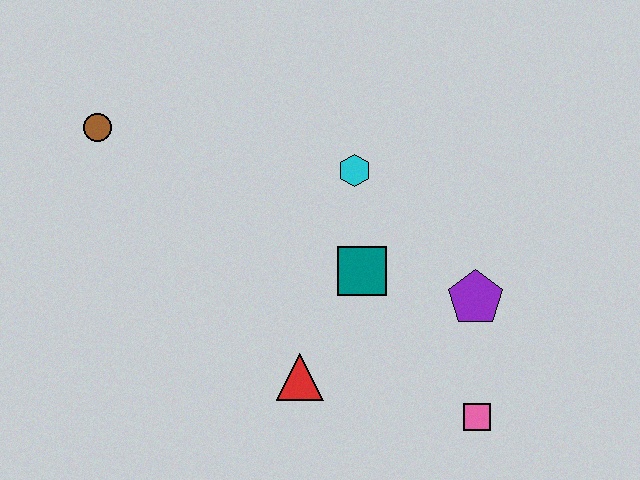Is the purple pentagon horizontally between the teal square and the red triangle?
No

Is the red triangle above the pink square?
Yes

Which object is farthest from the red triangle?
The brown circle is farthest from the red triangle.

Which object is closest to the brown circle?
The cyan hexagon is closest to the brown circle.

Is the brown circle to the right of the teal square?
No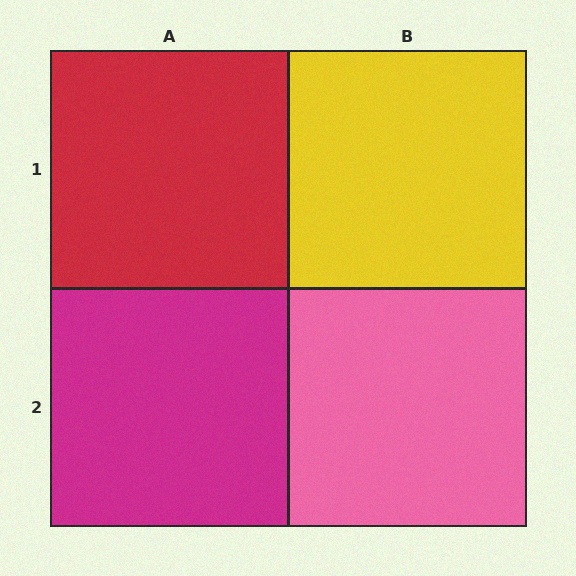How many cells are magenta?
1 cell is magenta.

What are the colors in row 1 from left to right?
Red, yellow.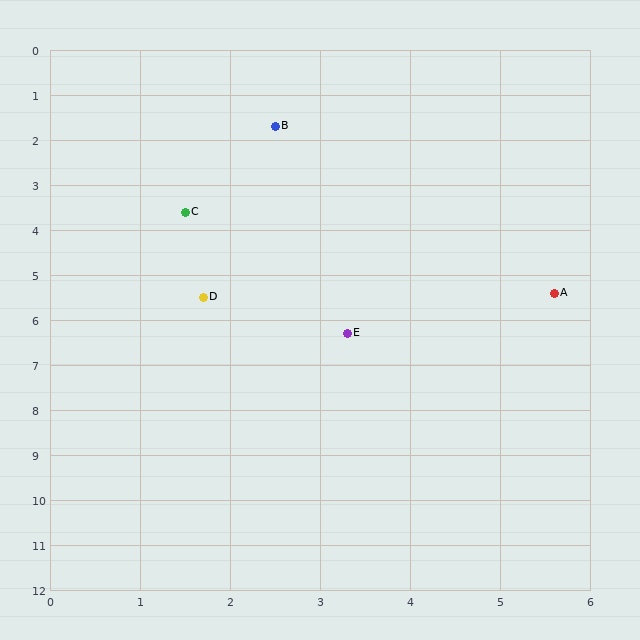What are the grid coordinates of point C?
Point C is at approximately (1.5, 3.6).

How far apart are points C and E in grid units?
Points C and E are about 3.2 grid units apart.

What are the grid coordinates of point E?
Point E is at approximately (3.3, 6.3).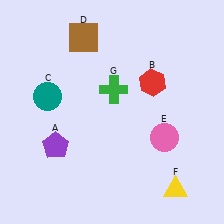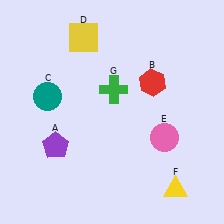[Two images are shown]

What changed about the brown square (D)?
In Image 1, D is brown. In Image 2, it changed to yellow.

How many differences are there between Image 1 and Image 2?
There is 1 difference between the two images.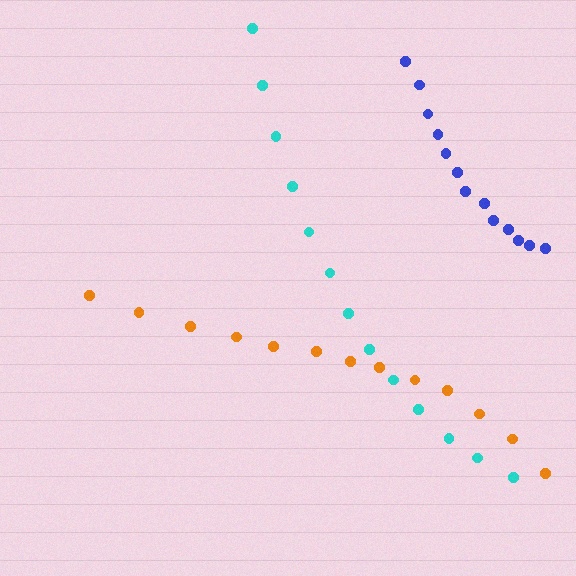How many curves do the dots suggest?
There are 3 distinct paths.